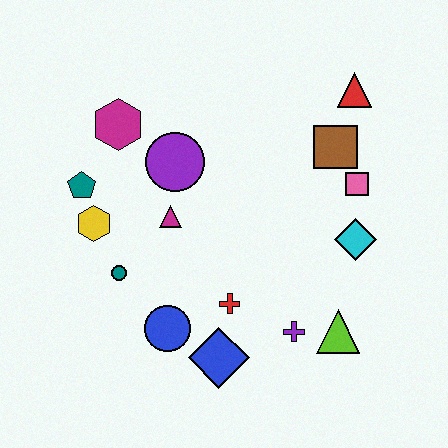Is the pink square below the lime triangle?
No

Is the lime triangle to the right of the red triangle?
No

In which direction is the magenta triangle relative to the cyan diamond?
The magenta triangle is to the left of the cyan diamond.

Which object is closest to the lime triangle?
The purple cross is closest to the lime triangle.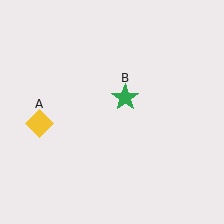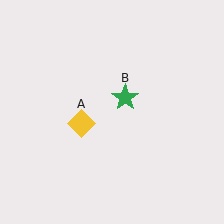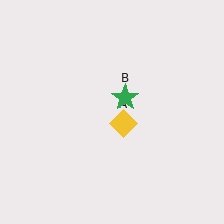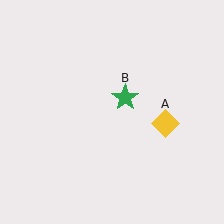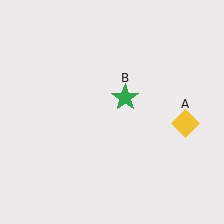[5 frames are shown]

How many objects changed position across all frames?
1 object changed position: yellow diamond (object A).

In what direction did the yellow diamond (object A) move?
The yellow diamond (object A) moved right.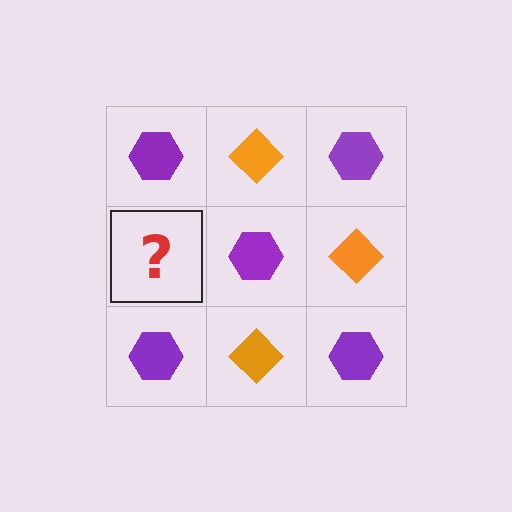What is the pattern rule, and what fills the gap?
The rule is that it alternates purple hexagon and orange diamond in a checkerboard pattern. The gap should be filled with an orange diamond.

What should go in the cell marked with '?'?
The missing cell should contain an orange diamond.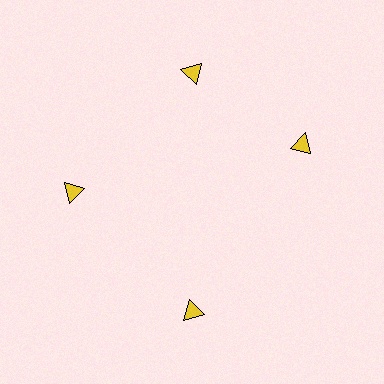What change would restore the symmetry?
The symmetry would be restored by rotating it back into even spacing with its neighbors so that all 4 triangles sit at equal angles and equal distance from the center.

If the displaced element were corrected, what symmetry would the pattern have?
It would have 4-fold rotational symmetry — the pattern would map onto itself every 90 degrees.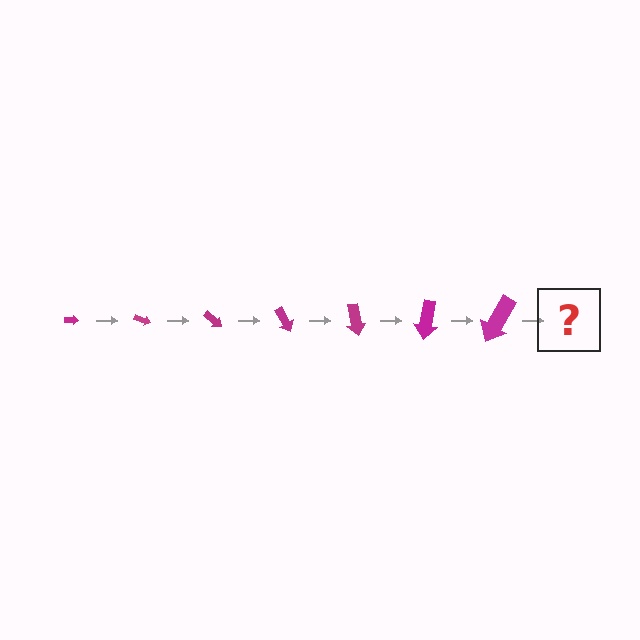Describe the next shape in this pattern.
It should be an arrow, larger than the previous one and rotated 140 degrees from the start.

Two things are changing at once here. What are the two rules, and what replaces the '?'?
The two rules are that the arrow grows larger each step and it rotates 20 degrees each step. The '?' should be an arrow, larger than the previous one and rotated 140 degrees from the start.